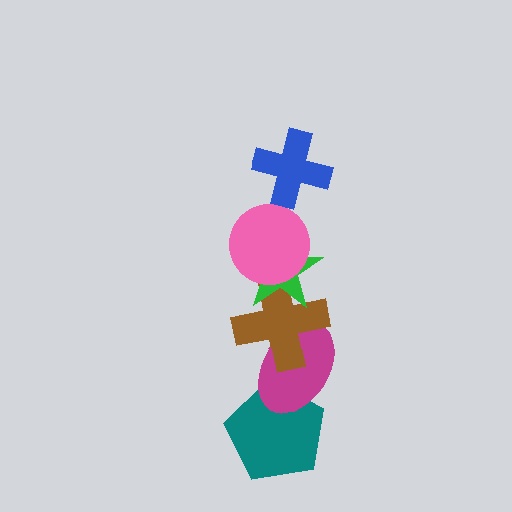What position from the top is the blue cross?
The blue cross is 1st from the top.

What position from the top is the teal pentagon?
The teal pentagon is 6th from the top.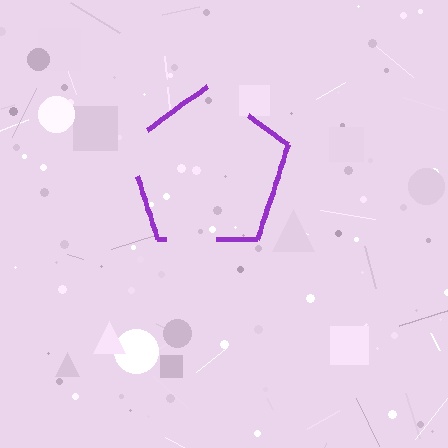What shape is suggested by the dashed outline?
The dashed outline suggests a pentagon.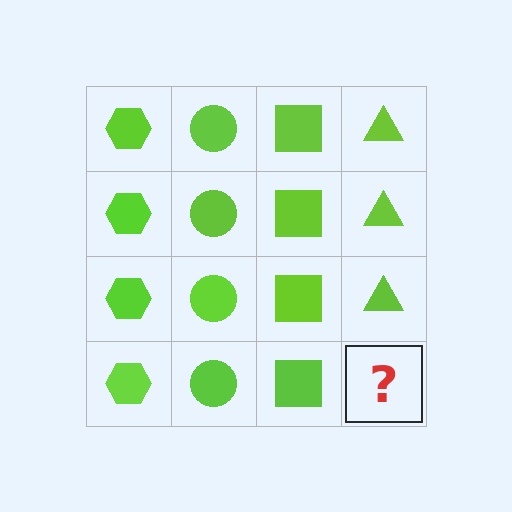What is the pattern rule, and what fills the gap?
The rule is that each column has a consistent shape. The gap should be filled with a lime triangle.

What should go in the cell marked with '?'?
The missing cell should contain a lime triangle.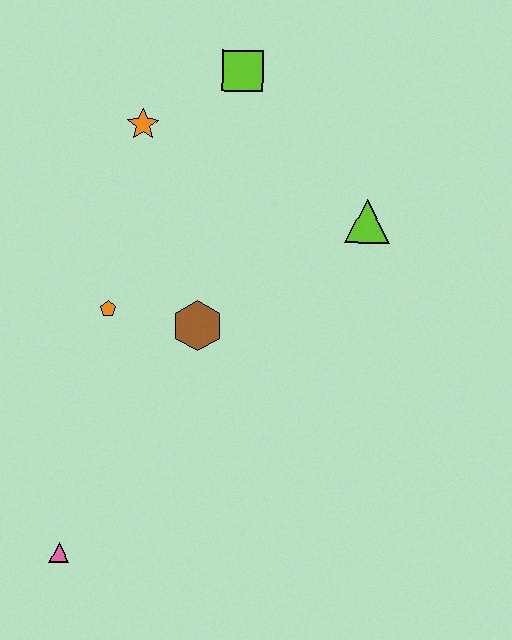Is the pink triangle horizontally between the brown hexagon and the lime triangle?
No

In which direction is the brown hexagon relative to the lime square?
The brown hexagon is below the lime square.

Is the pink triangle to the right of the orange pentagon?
No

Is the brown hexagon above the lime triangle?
No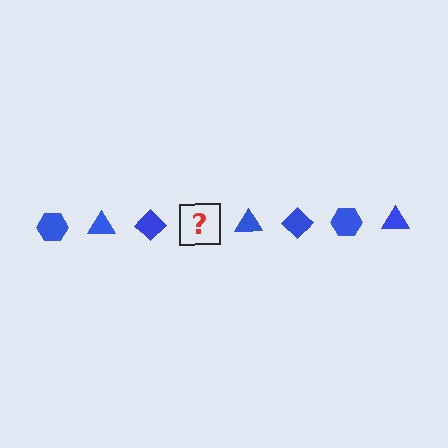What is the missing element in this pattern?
The missing element is a blue hexagon.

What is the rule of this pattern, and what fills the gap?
The rule is that the pattern cycles through hexagon, triangle, diamond shapes in blue. The gap should be filled with a blue hexagon.